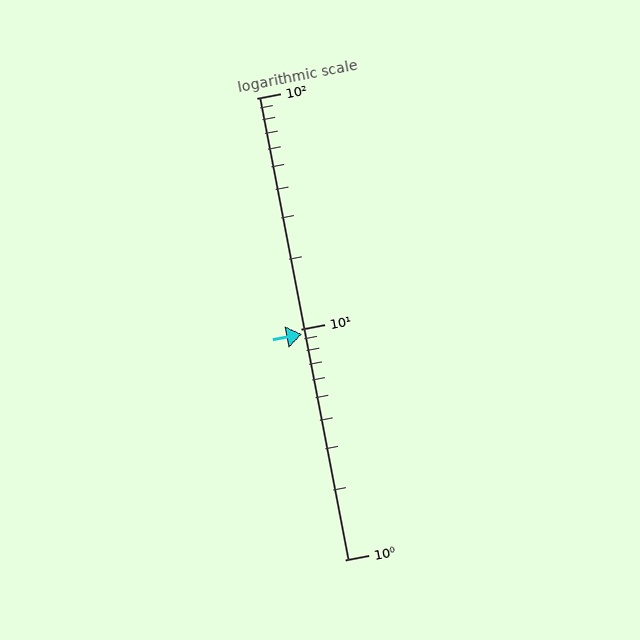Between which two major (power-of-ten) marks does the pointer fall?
The pointer is between 1 and 10.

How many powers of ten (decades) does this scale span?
The scale spans 2 decades, from 1 to 100.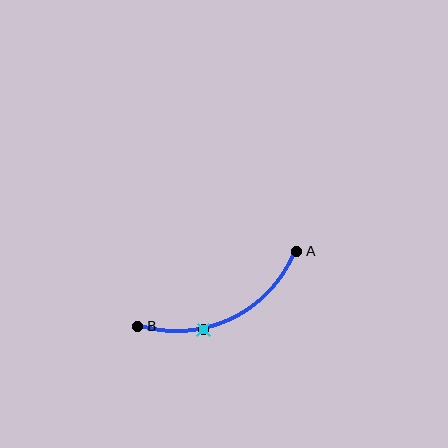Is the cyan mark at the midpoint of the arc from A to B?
No. The cyan mark lies on the arc but is closer to endpoint B. The arc midpoint would be at the point on the curve equidistant along the arc from both A and B.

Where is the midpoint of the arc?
The arc midpoint is the point on the curve farthest from the straight line joining A and B. It sits below that line.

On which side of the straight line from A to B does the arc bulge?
The arc bulges below the straight line connecting A and B.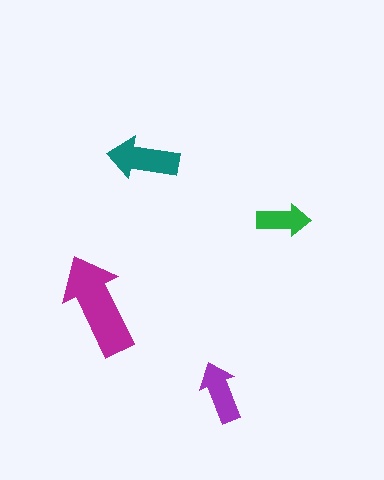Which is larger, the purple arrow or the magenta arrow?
The magenta one.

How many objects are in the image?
There are 4 objects in the image.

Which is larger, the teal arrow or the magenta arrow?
The magenta one.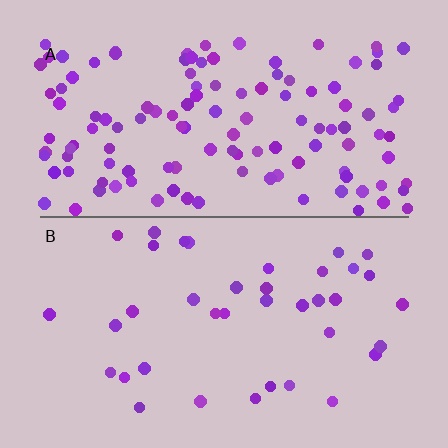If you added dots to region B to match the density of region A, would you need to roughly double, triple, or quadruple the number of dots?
Approximately triple.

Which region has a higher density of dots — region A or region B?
A (the top).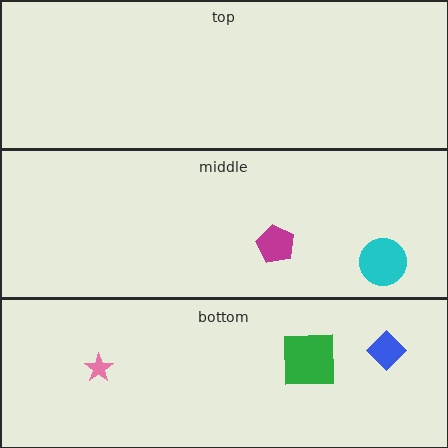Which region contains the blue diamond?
The bottom region.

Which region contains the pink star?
The bottom region.